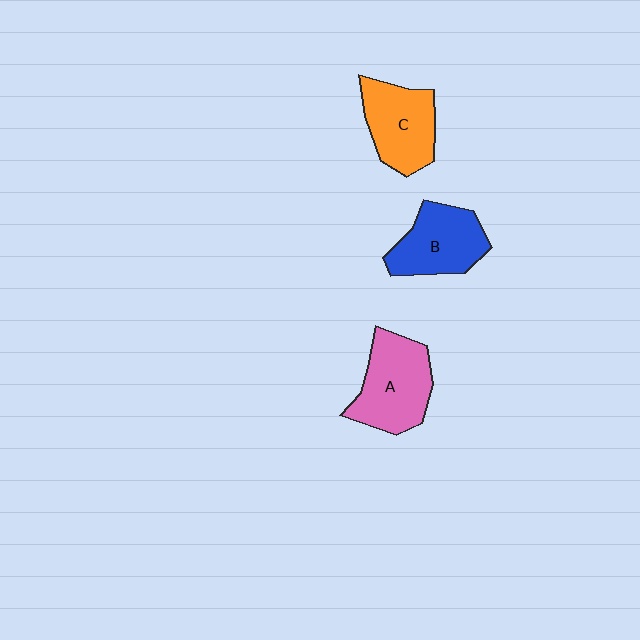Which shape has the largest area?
Shape A (pink).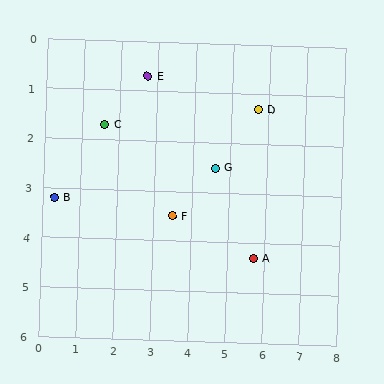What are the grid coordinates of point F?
Point F is at approximately (3.5, 3.5).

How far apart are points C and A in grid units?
Points C and A are about 4.9 grid units apart.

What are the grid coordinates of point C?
Point C is at approximately (1.6, 1.7).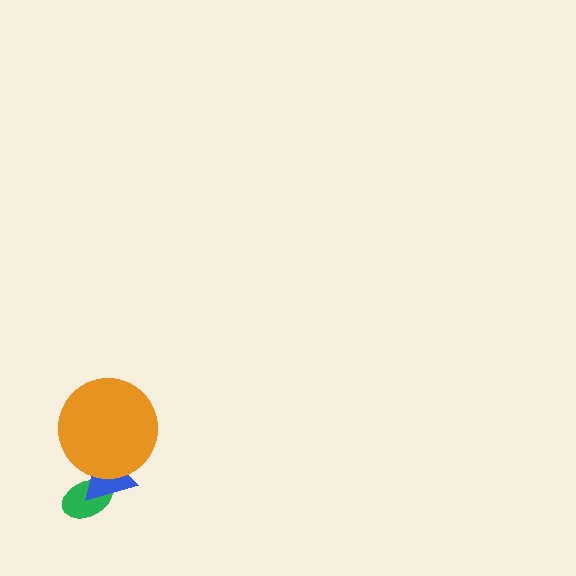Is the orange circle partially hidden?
No, no other shape covers it.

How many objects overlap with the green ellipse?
1 object overlaps with the green ellipse.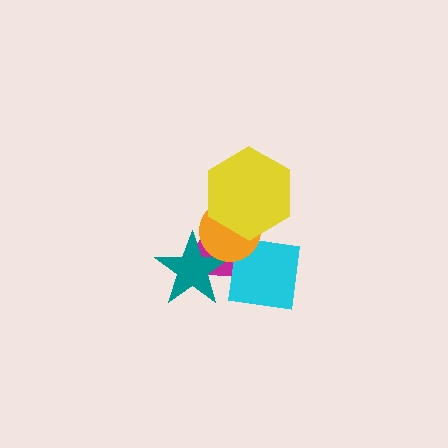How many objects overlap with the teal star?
3 objects overlap with the teal star.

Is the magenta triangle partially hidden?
Yes, it is partially covered by another shape.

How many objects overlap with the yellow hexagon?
3 objects overlap with the yellow hexagon.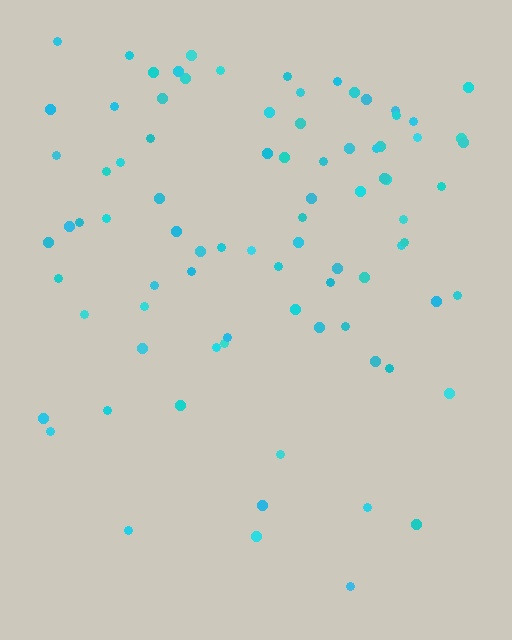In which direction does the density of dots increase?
From bottom to top, with the top side densest.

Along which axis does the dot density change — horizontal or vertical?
Vertical.